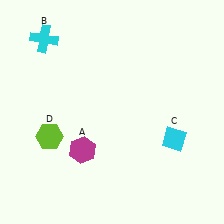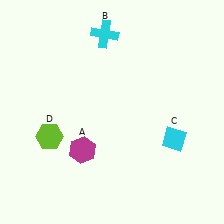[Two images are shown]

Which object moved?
The cyan cross (B) moved right.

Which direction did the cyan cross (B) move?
The cyan cross (B) moved right.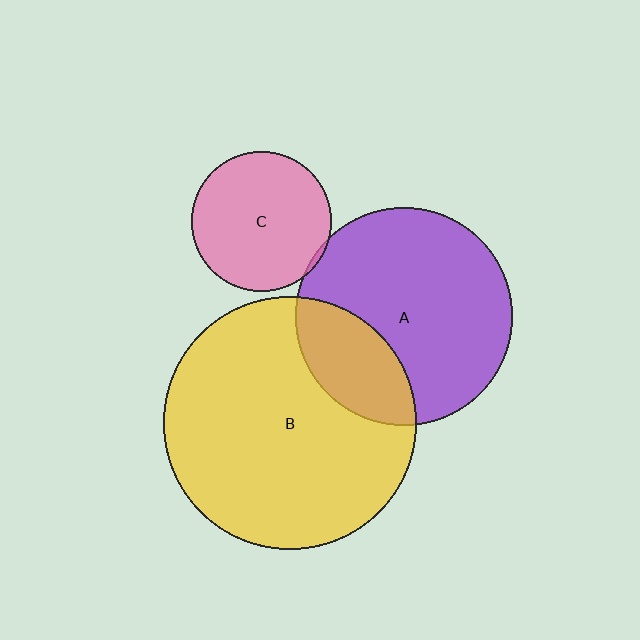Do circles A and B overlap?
Yes.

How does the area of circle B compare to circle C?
Approximately 3.3 times.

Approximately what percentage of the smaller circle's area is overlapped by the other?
Approximately 25%.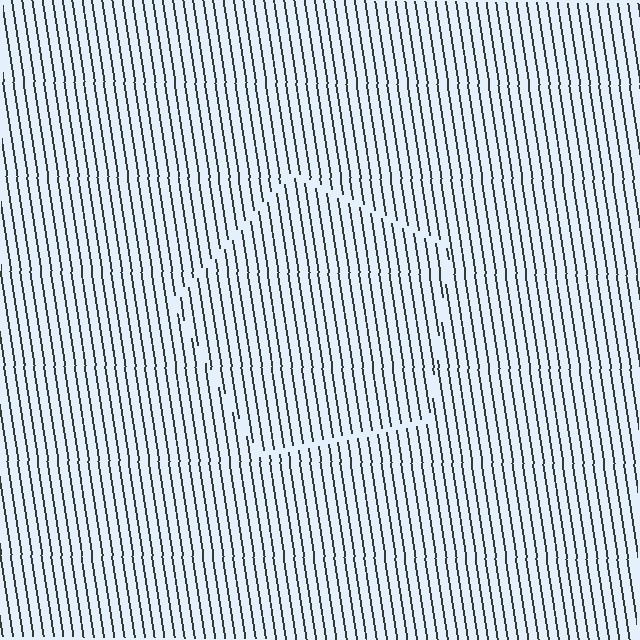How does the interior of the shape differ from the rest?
The interior of the shape contains the same grating, shifted by half a period — the contour is defined by the phase discontinuity where line-ends from the inner and outer gratings abut.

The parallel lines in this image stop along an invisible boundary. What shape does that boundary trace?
An illusory pentagon. The interior of the shape contains the same grating, shifted by half a period — the contour is defined by the phase discontinuity where line-ends from the inner and outer gratings abut.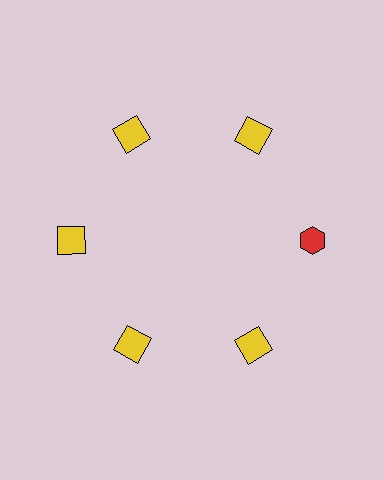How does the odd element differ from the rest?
It differs in both color (red instead of yellow) and shape (hexagon instead of square).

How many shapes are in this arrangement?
There are 6 shapes arranged in a ring pattern.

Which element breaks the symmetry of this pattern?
The red hexagon at roughly the 3 o'clock position breaks the symmetry. All other shapes are yellow squares.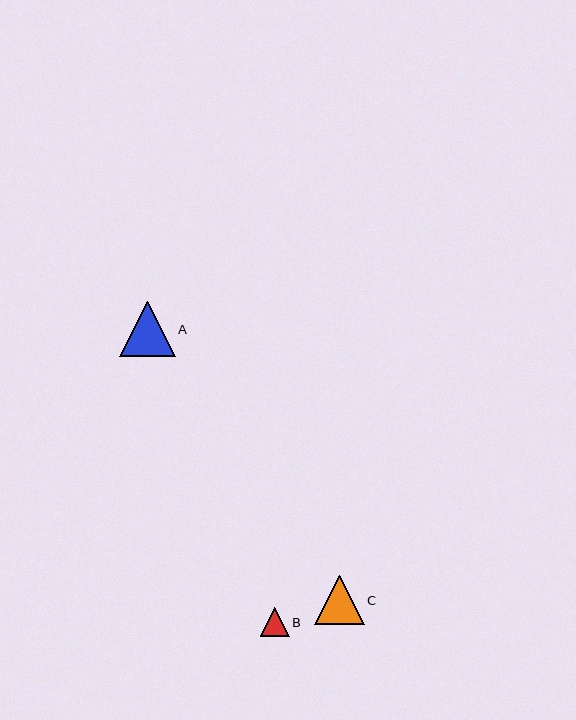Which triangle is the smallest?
Triangle B is the smallest with a size of approximately 29 pixels.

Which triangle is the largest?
Triangle A is the largest with a size of approximately 56 pixels.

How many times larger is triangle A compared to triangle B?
Triangle A is approximately 1.9 times the size of triangle B.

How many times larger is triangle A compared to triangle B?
Triangle A is approximately 1.9 times the size of triangle B.